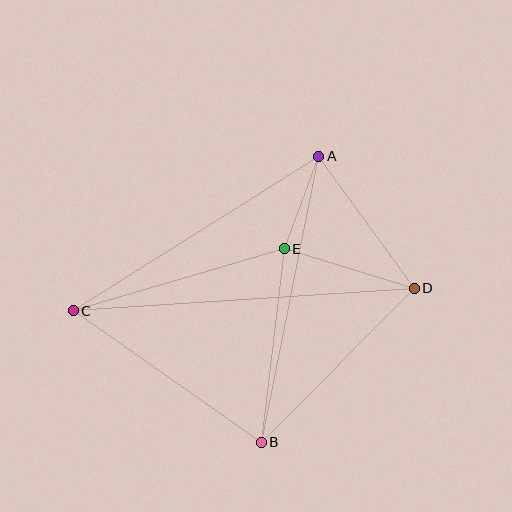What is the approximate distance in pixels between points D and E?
The distance between D and E is approximately 136 pixels.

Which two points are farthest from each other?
Points C and D are farthest from each other.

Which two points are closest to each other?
Points A and E are closest to each other.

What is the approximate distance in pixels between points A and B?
The distance between A and B is approximately 292 pixels.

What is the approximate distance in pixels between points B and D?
The distance between B and D is approximately 217 pixels.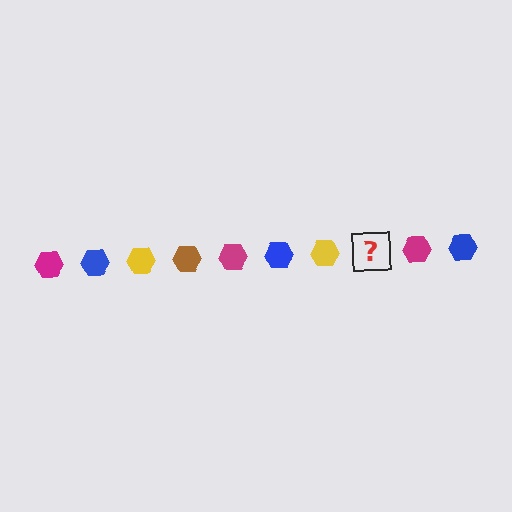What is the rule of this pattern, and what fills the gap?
The rule is that the pattern cycles through magenta, blue, yellow, brown hexagons. The gap should be filled with a brown hexagon.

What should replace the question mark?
The question mark should be replaced with a brown hexagon.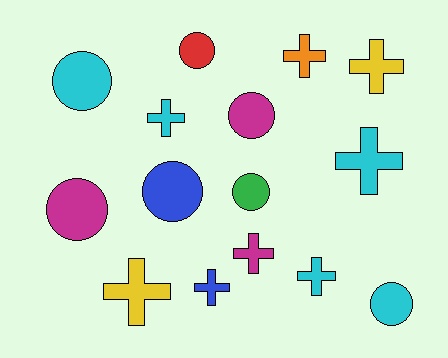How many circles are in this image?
There are 7 circles.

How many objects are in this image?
There are 15 objects.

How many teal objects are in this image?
There are no teal objects.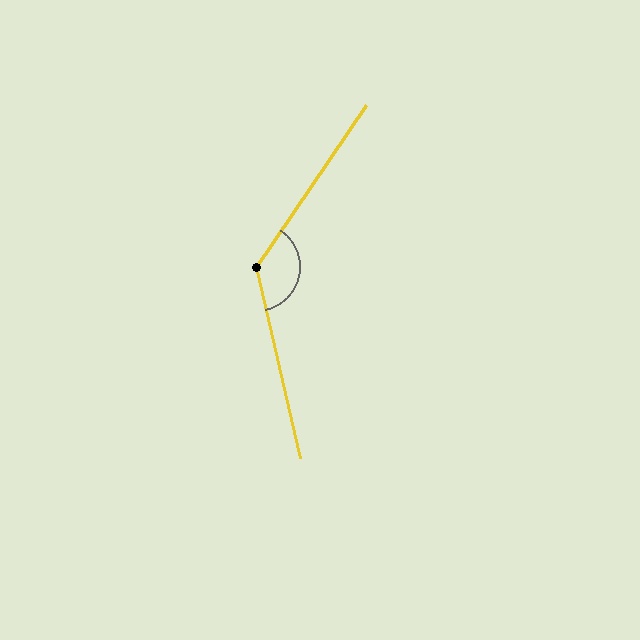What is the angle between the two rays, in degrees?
Approximately 133 degrees.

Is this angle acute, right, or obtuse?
It is obtuse.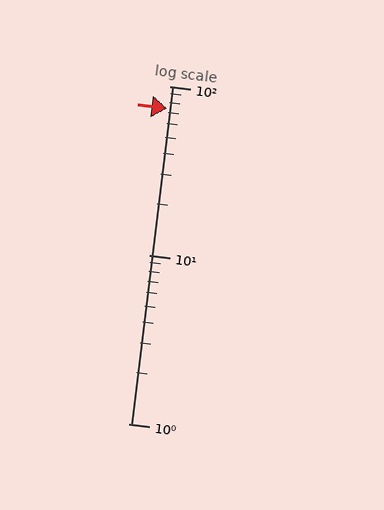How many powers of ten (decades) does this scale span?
The scale spans 2 decades, from 1 to 100.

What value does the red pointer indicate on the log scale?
The pointer indicates approximately 74.